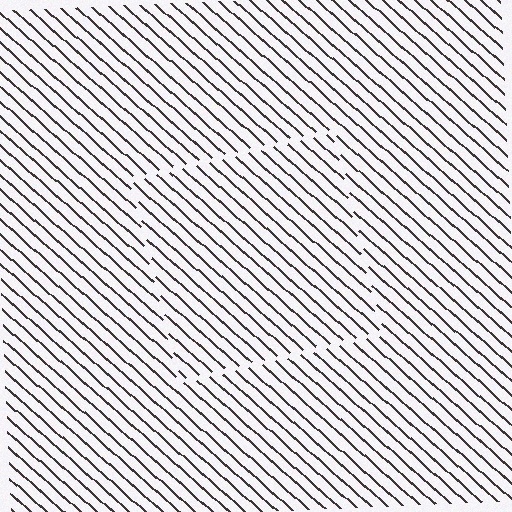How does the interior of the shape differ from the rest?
The interior of the shape contains the same grating, shifted by half a period — the contour is defined by the phase discontinuity where line-ends from the inner and outer gratings abut.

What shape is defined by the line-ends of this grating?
An illusory square. The interior of the shape contains the same grating, shifted by half a period — the contour is defined by the phase discontinuity where line-ends from the inner and outer gratings abut.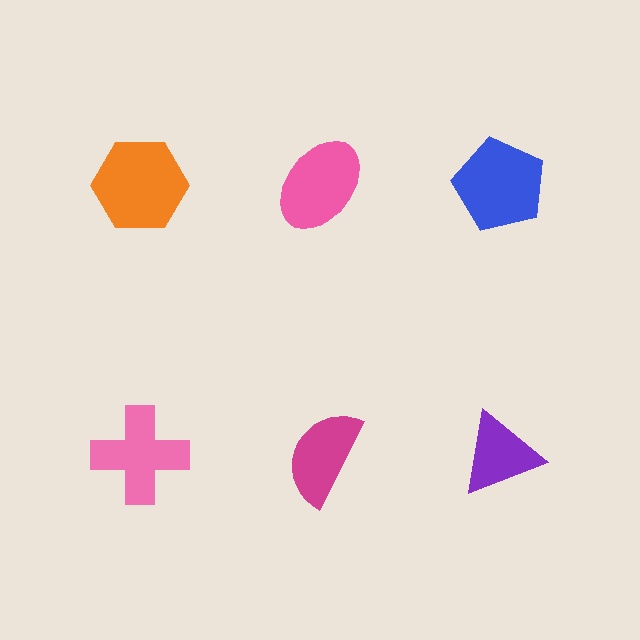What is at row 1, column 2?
A pink ellipse.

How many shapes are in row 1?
3 shapes.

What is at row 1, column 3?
A blue pentagon.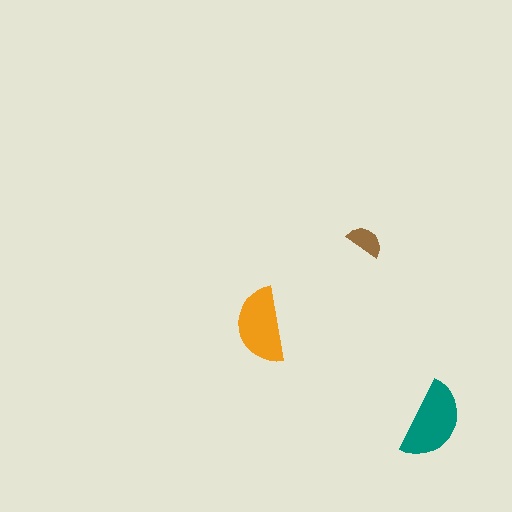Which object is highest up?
The brown semicircle is topmost.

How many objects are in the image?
There are 3 objects in the image.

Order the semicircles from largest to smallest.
the teal one, the orange one, the brown one.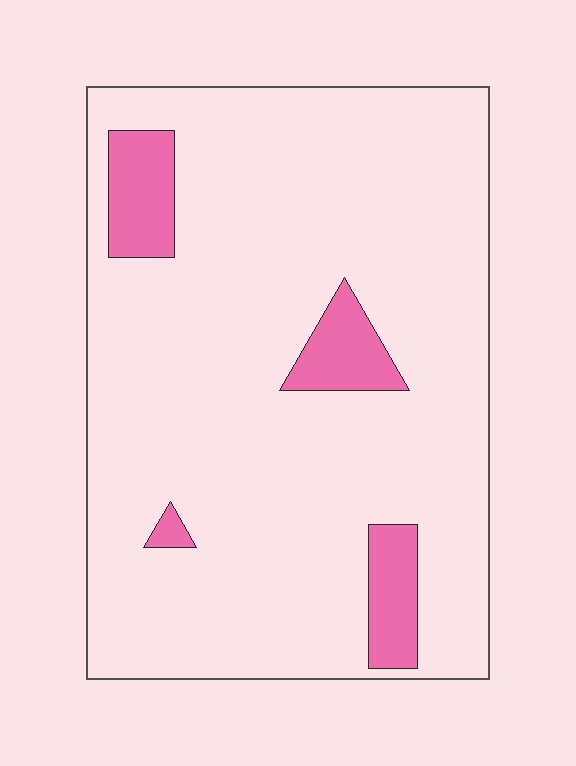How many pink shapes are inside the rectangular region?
4.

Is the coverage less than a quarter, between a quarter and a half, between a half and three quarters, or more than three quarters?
Less than a quarter.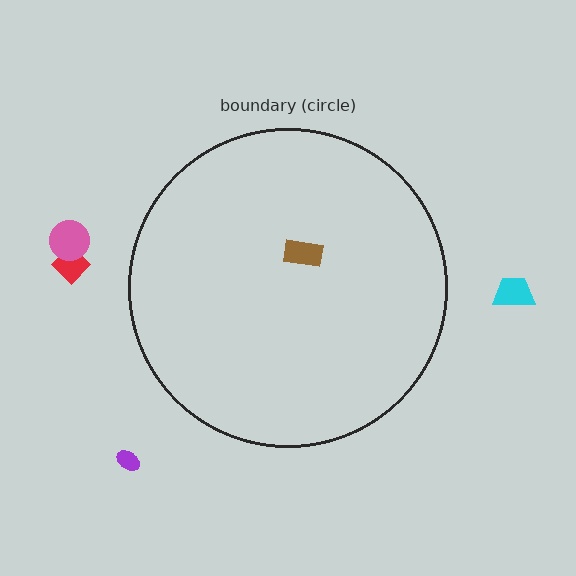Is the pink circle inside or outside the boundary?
Outside.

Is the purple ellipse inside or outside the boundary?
Outside.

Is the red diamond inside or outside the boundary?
Outside.